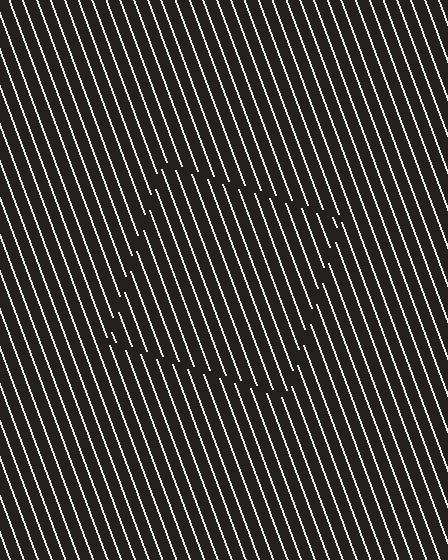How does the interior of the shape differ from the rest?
The interior of the shape contains the same grating, shifted by half a period — the contour is defined by the phase discontinuity where line-ends from the inner and outer gratings abut.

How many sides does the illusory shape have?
4 sides — the line-ends trace a square.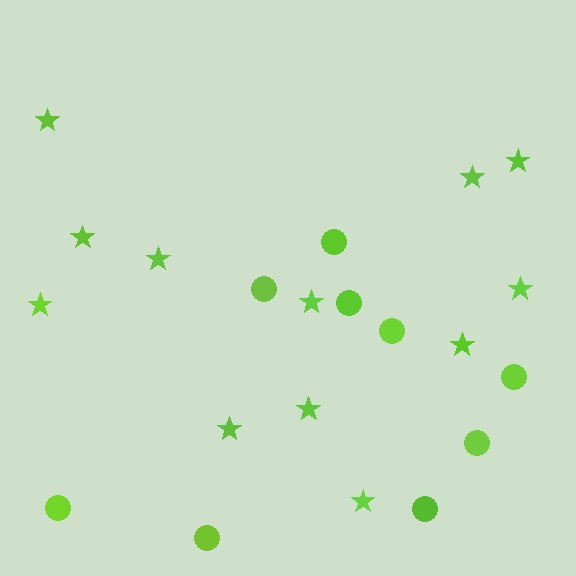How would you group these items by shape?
There are 2 groups: one group of stars (12) and one group of circles (9).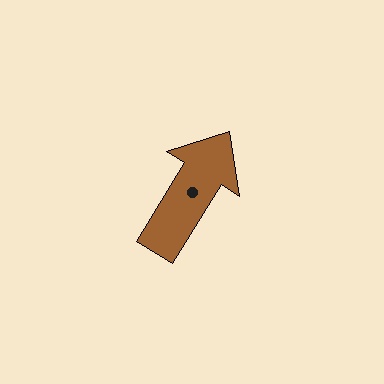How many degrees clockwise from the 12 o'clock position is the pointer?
Approximately 32 degrees.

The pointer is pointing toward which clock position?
Roughly 1 o'clock.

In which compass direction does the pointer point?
Northeast.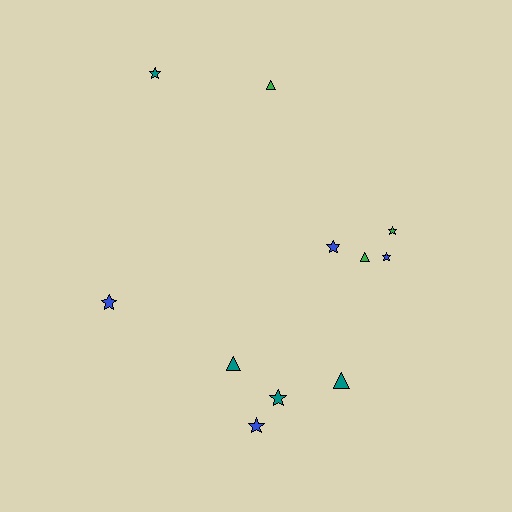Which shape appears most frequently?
Star, with 7 objects.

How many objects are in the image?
There are 11 objects.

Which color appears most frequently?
Teal, with 4 objects.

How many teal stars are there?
There are 2 teal stars.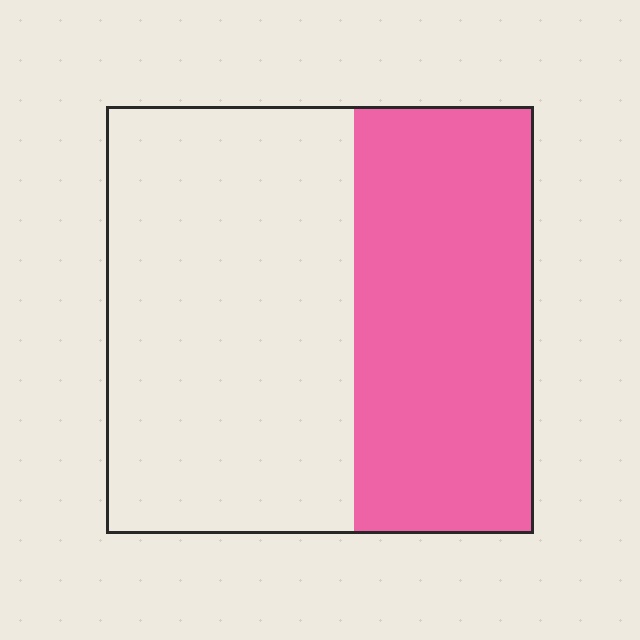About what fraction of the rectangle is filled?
About two fifths (2/5).